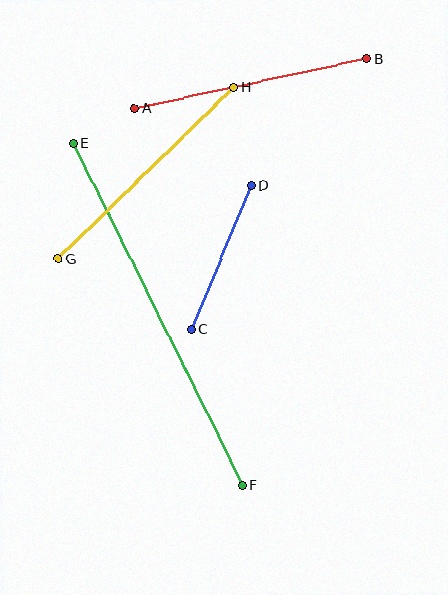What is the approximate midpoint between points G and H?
The midpoint is at approximately (146, 173) pixels.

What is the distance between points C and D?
The distance is approximately 156 pixels.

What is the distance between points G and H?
The distance is approximately 246 pixels.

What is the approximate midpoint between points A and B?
The midpoint is at approximately (251, 84) pixels.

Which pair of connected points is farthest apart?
Points E and F are farthest apart.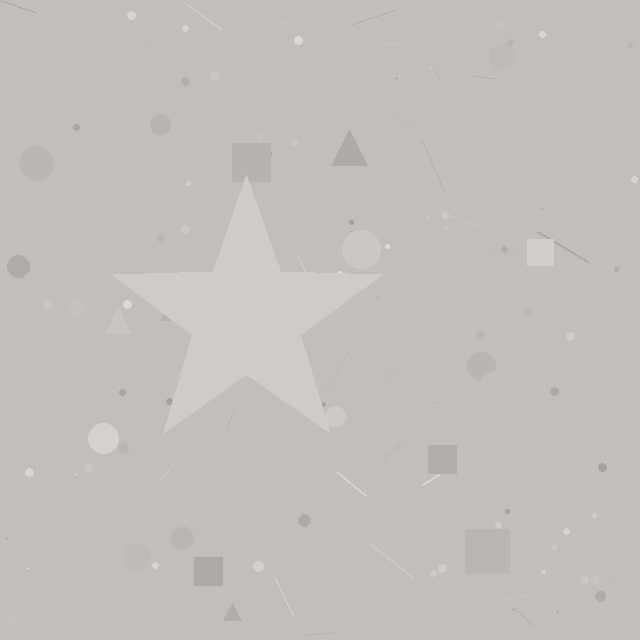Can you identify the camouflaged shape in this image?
The camouflaged shape is a star.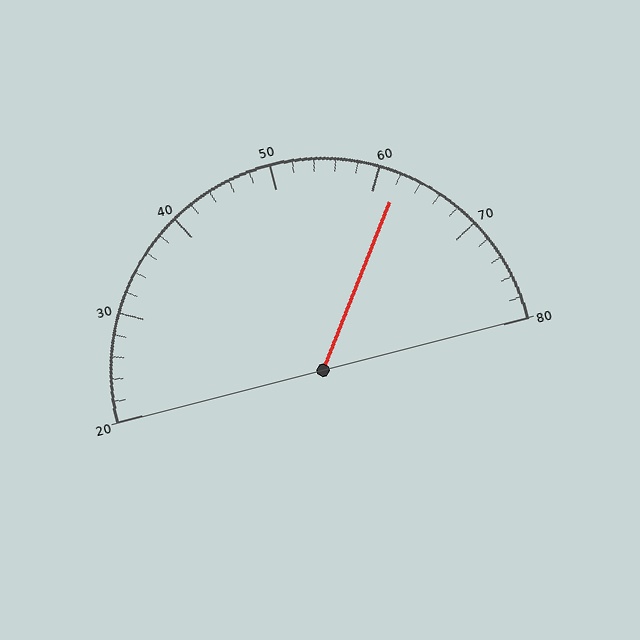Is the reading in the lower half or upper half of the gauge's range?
The reading is in the upper half of the range (20 to 80).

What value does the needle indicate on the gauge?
The needle indicates approximately 62.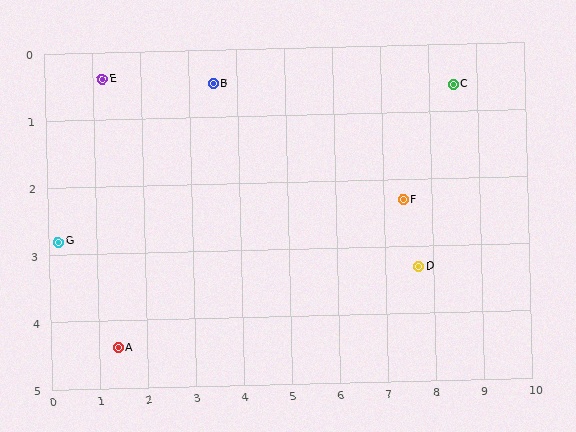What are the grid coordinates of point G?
Point G is at approximately (0.2, 2.8).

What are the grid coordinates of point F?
Point F is at approximately (7.4, 2.3).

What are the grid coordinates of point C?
Point C is at approximately (8.5, 0.6).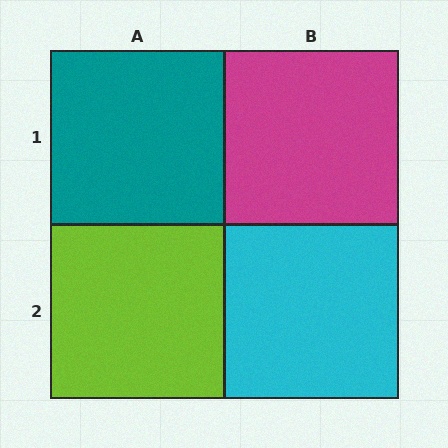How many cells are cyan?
1 cell is cyan.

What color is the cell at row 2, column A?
Lime.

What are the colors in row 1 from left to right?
Teal, magenta.